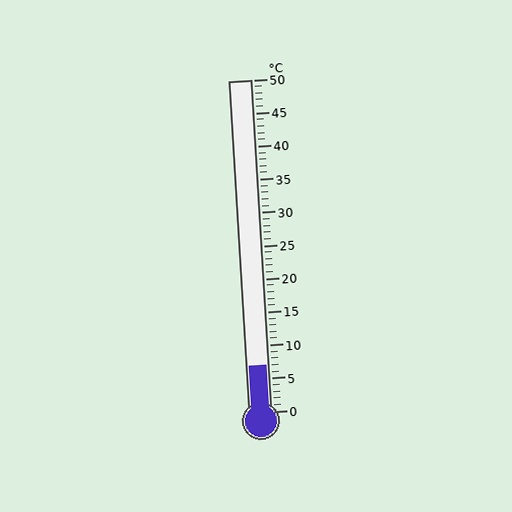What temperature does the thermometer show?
The thermometer shows approximately 7°C.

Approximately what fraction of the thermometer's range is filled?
The thermometer is filled to approximately 15% of its range.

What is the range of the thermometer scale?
The thermometer scale ranges from 0°C to 50°C.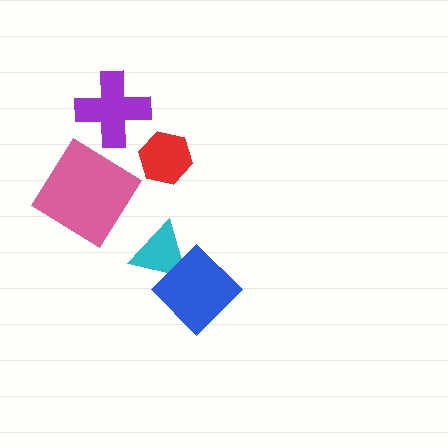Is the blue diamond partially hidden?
No, no other shape covers it.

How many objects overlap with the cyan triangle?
1 object overlaps with the cyan triangle.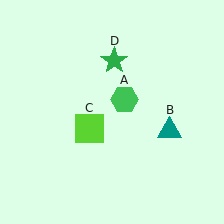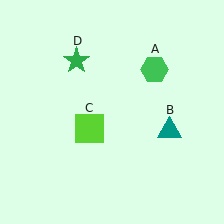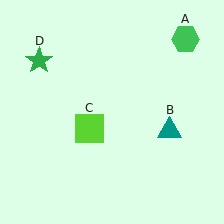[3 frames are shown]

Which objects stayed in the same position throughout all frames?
Teal triangle (object B) and lime square (object C) remained stationary.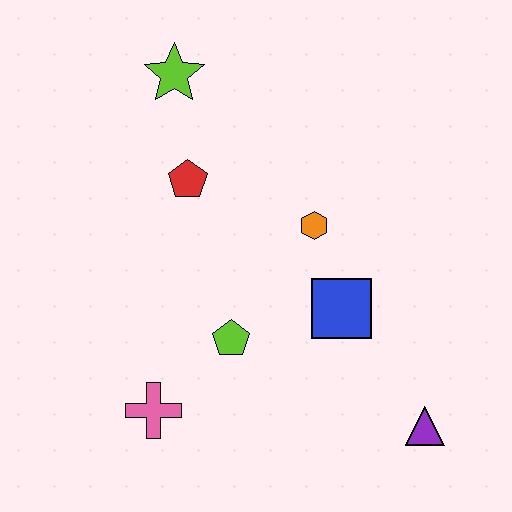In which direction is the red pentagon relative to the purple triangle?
The red pentagon is above the purple triangle.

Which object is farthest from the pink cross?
The lime star is farthest from the pink cross.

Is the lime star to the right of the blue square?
No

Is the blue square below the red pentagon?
Yes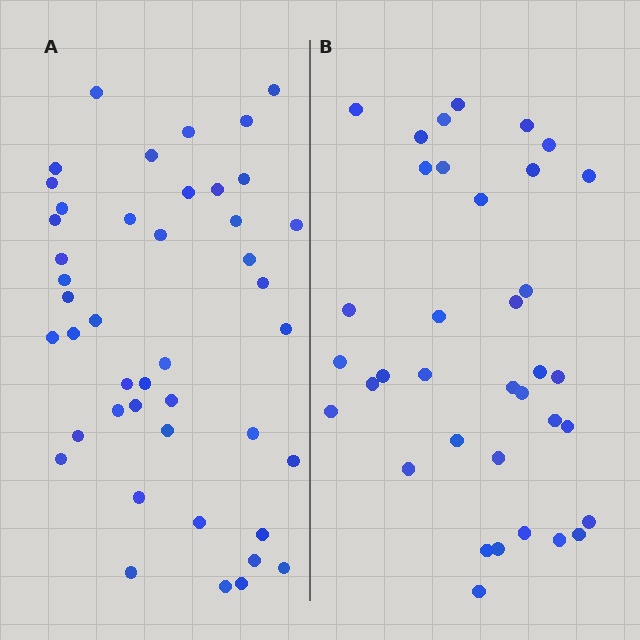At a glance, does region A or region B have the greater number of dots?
Region A (the left region) has more dots.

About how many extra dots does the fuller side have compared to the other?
Region A has roughly 8 or so more dots than region B.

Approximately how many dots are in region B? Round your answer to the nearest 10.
About 40 dots. (The exact count is 36, which rounds to 40.)